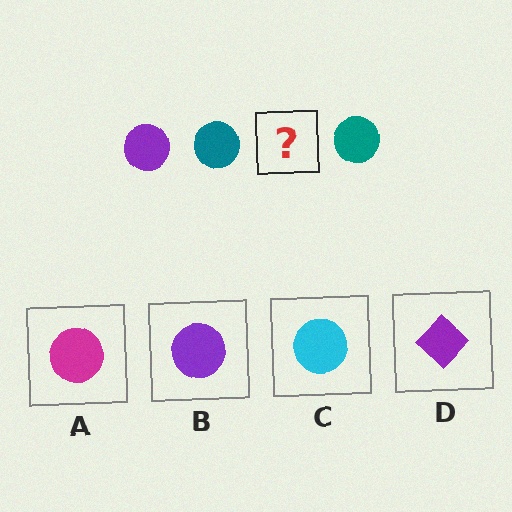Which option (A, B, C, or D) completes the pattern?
B.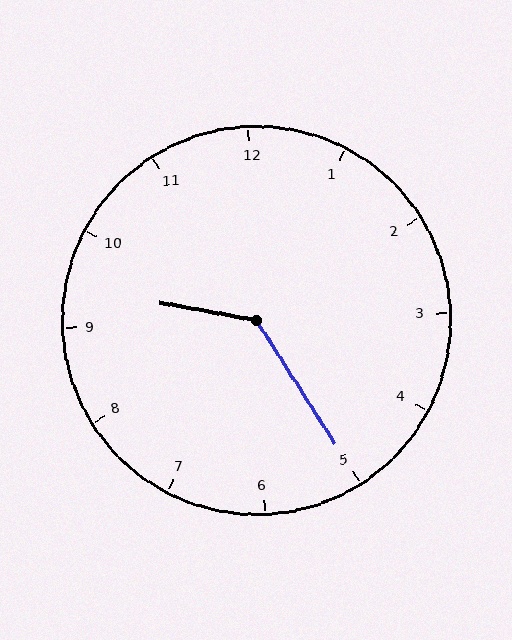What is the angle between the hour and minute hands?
Approximately 132 degrees.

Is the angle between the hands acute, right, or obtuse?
It is obtuse.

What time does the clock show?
9:25.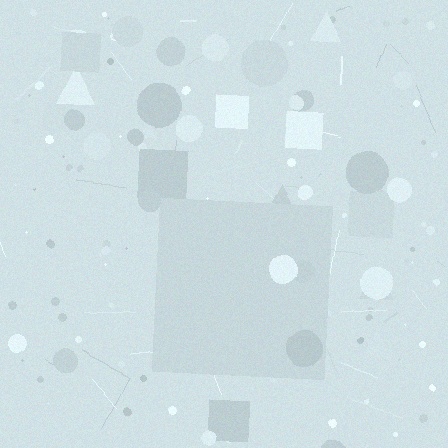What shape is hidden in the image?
A square is hidden in the image.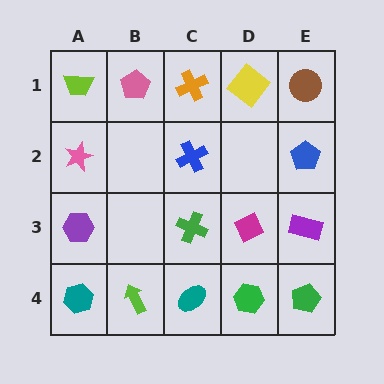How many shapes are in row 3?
4 shapes.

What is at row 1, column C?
An orange cross.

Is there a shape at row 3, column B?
No, that cell is empty.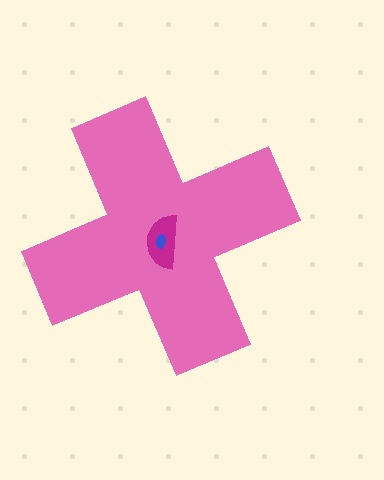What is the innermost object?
The blue ellipse.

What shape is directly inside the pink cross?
The magenta semicircle.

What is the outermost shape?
The pink cross.